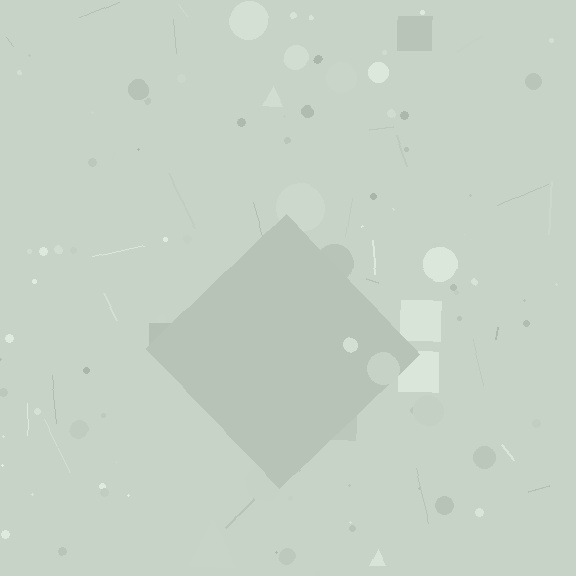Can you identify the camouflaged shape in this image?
The camouflaged shape is a diamond.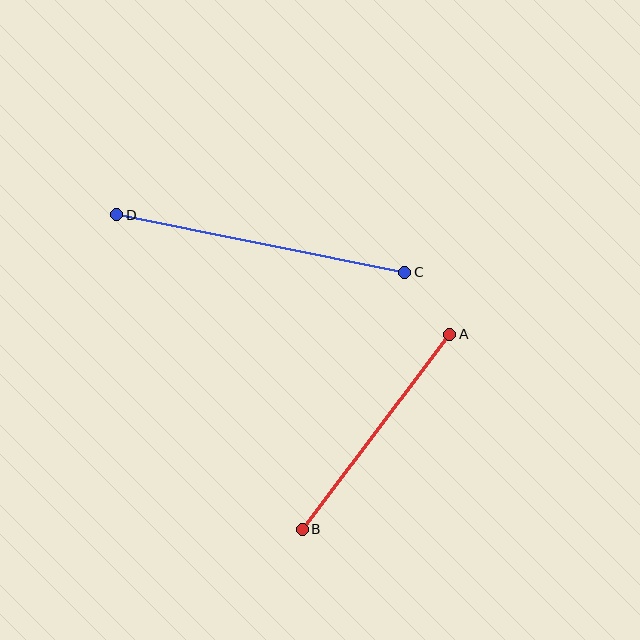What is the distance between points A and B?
The distance is approximately 245 pixels.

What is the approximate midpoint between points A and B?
The midpoint is at approximately (376, 432) pixels.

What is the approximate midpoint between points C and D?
The midpoint is at approximately (261, 243) pixels.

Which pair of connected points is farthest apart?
Points C and D are farthest apart.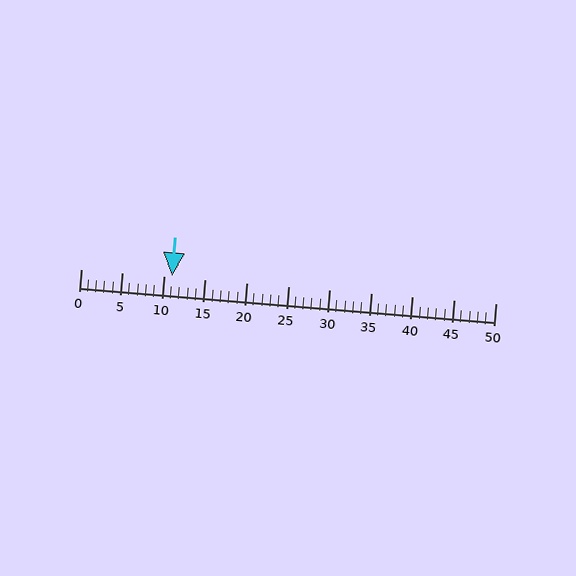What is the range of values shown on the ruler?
The ruler shows values from 0 to 50.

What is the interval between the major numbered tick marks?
The major tick marks are spaced 5 units apart.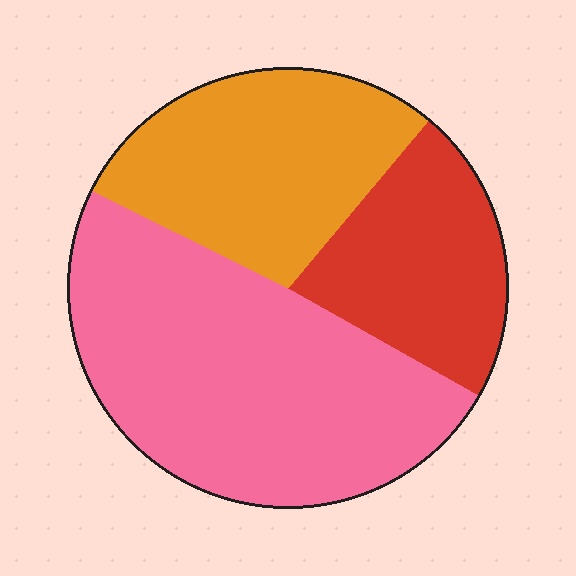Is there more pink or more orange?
Pink.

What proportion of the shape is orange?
Orange takes up about one quarter (1/4) of the shape.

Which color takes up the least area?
Red, at roughly 20%.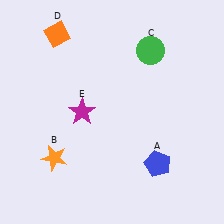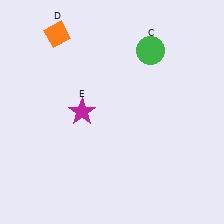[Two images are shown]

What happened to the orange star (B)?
The orange star (B) was removed in Image 2. It was in the bottom-left area of Image 1.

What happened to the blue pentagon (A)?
The blue pentagon (A) was removed in Image 2. It was in the bottom-right area of Image 1.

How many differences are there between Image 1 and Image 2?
There are 2 differences between the two images.